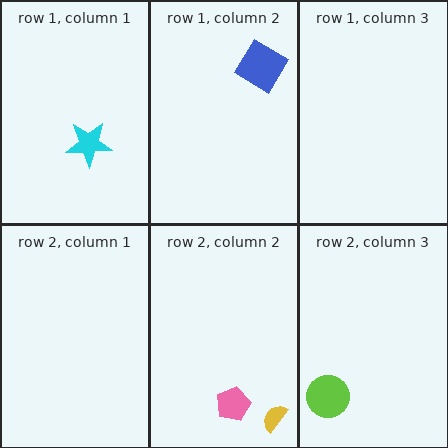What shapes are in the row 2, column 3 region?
The lime circle.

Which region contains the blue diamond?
The row 1, column 2 region.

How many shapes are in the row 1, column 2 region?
1.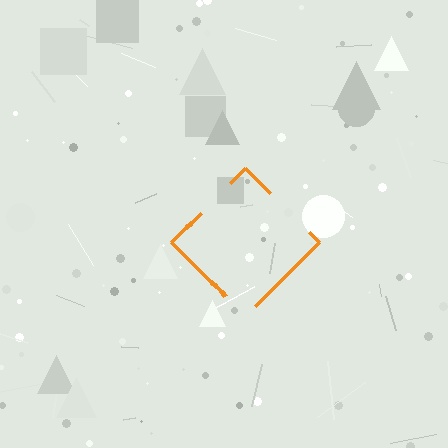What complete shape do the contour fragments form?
The contour fragments form a diamond.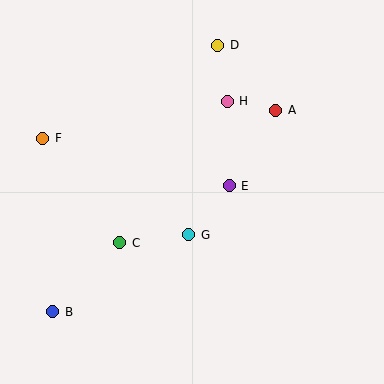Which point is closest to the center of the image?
Point E at (229, 186) is closest to the center.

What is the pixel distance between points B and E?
The distance between B and E is 217 pixels.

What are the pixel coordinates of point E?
Point E is at (229, 186).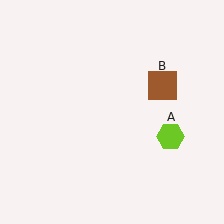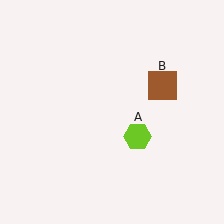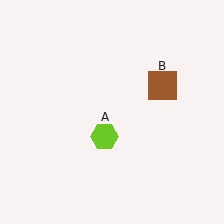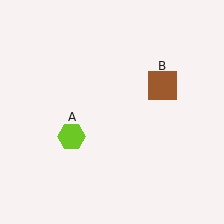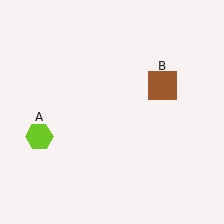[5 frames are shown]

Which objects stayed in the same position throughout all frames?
Brown square (object B) remained stationary.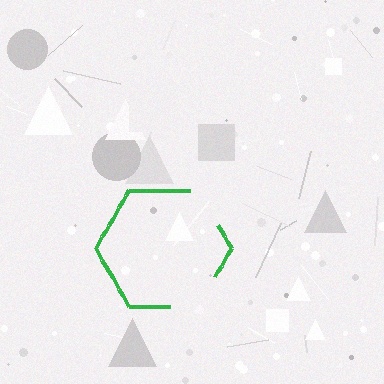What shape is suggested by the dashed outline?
The dashed outline suggests a hexagon.